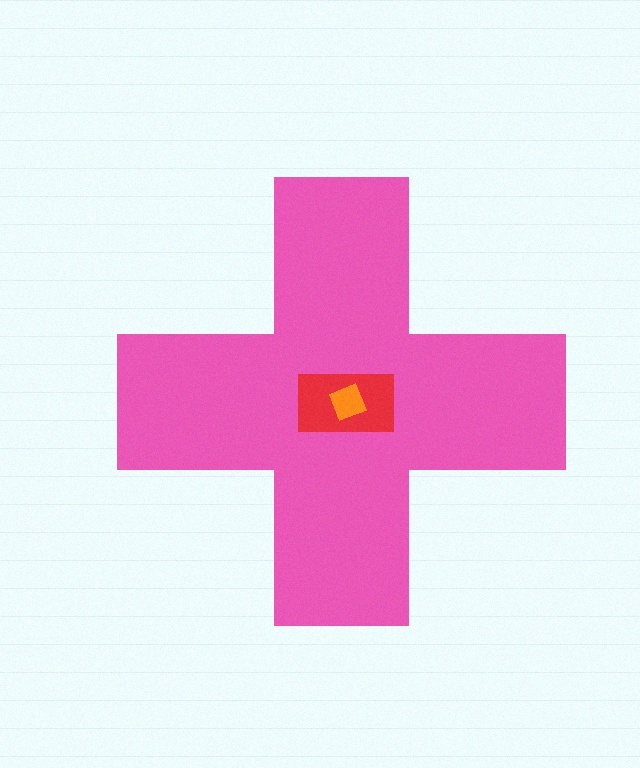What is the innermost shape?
The orange square.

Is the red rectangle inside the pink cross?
Yes.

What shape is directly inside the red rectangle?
The orange square.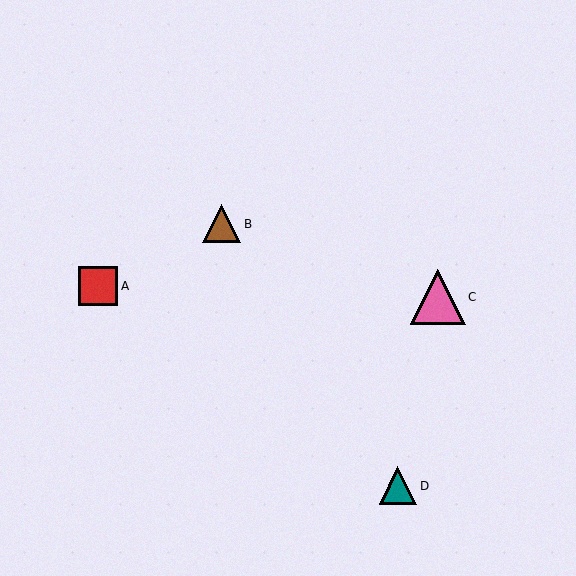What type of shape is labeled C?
Shape C is a pink triangle.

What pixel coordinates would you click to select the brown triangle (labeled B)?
Click at (222, 224) to select the brown triangle B.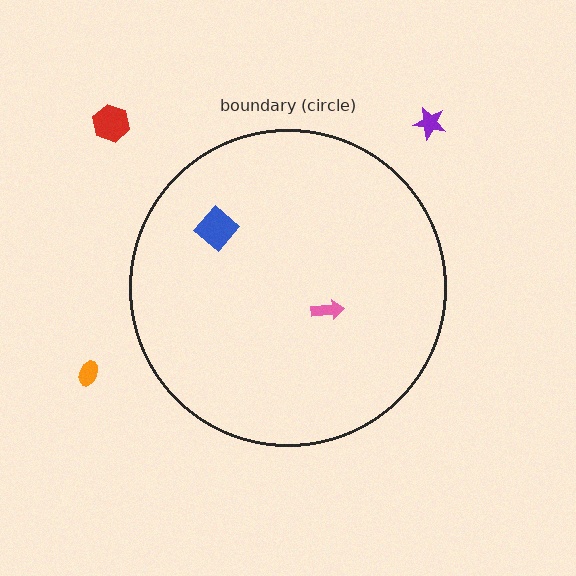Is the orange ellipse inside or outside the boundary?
Outside.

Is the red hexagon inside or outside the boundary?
Outside.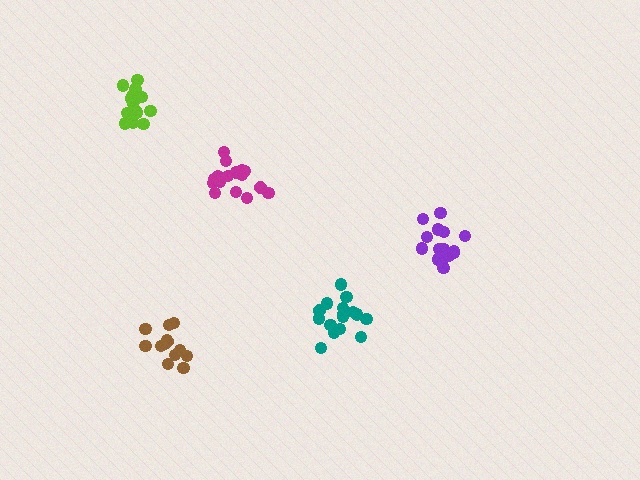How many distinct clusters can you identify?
There are 5 distinct clusters.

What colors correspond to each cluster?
The clusters are colored: teal, brown, purple, magenta, lime.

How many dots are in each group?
Group 1: 17 dots, Group 2: 13 dots, Group 3: 15 dots, Group 4: 16 dots, Group 5: 16 dots (77 total).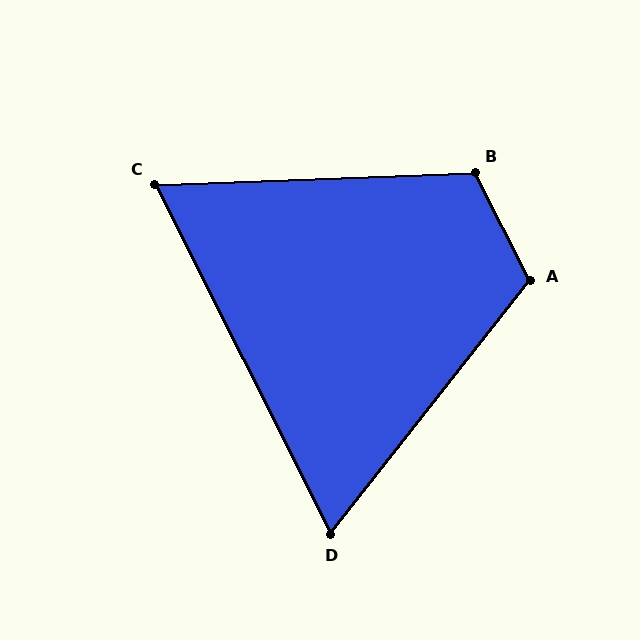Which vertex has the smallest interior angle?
D, at approximately 65 degrees.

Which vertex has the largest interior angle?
B, at approximately 115 degrees.